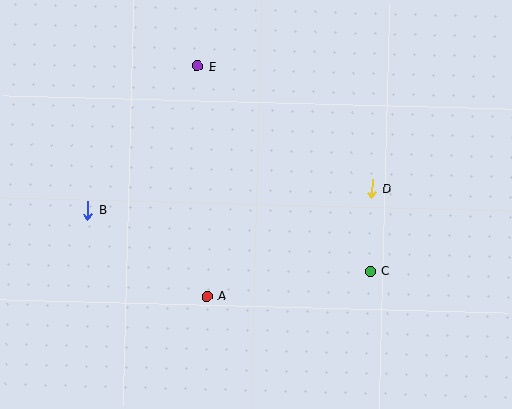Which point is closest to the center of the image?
Point A at (207, 296) is closest to the center.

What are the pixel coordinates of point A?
Point A is at (207, 296).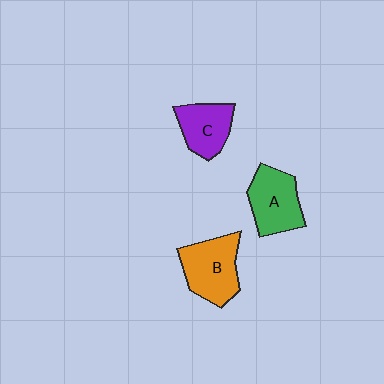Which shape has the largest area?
Shape B (orange).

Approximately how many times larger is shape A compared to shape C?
Approximately 1.2 times.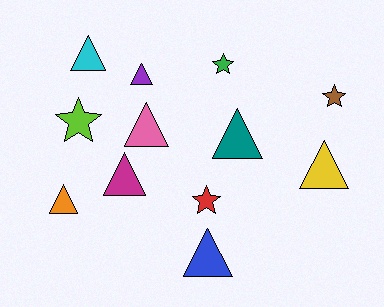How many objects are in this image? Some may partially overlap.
There are 12 objects.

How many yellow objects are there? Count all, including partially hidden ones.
There is 1 yellow object.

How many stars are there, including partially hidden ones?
There are 4 stars.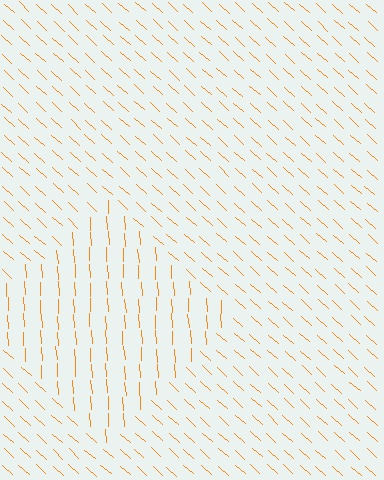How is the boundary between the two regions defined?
The boundary is defined purely by a change in line orientation (approximately 45 degrees difference). All lines are the same color and thickness.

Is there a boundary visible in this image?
Yes, there is a texture boundary formed by a change in line orientation.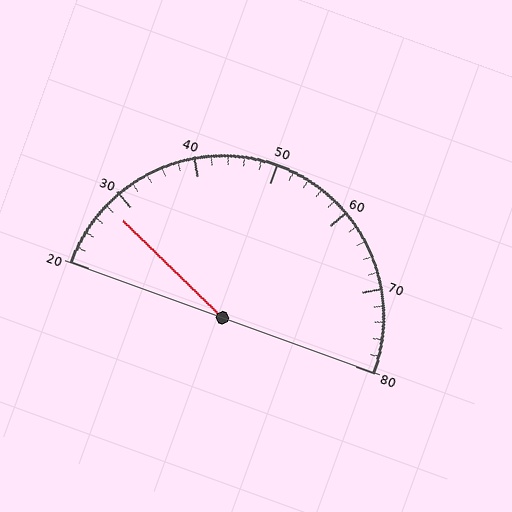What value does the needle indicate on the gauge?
The needle indicates approximately 28.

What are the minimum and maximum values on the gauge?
The gauge ranges from 20 to 80.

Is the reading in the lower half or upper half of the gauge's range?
The reading is in the lower half of the range (20 to 80).